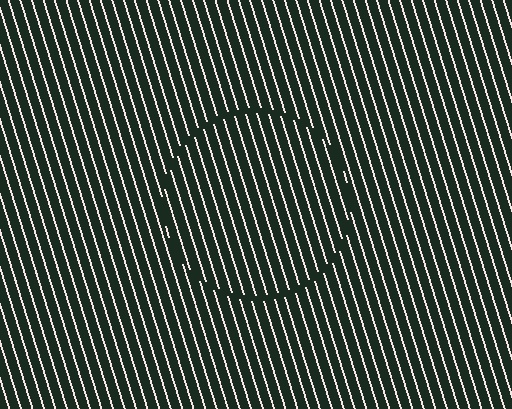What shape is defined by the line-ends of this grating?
An illusory circle. The interior of the shape contains the same grating, shifted by half a period — the contour is defined by the phase discontinuity where line-ends from the inner and outer gratings abut.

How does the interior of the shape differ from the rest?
The interior of the shape contains the same grating, shifted by half a period — the contour is defined by the phase discontinuity where line-ends from the inner and outer gratings abut.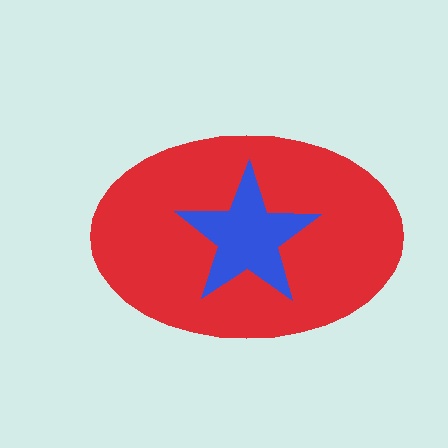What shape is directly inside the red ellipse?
The blue star.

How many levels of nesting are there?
2.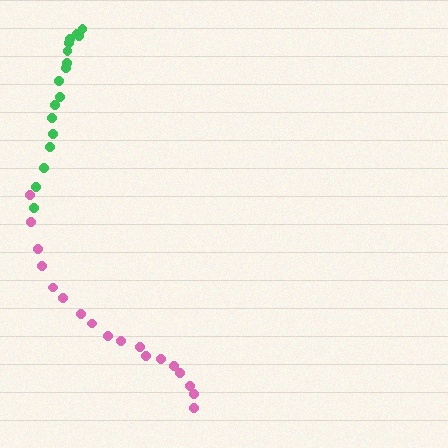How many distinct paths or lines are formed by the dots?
There are 2 distinct paths.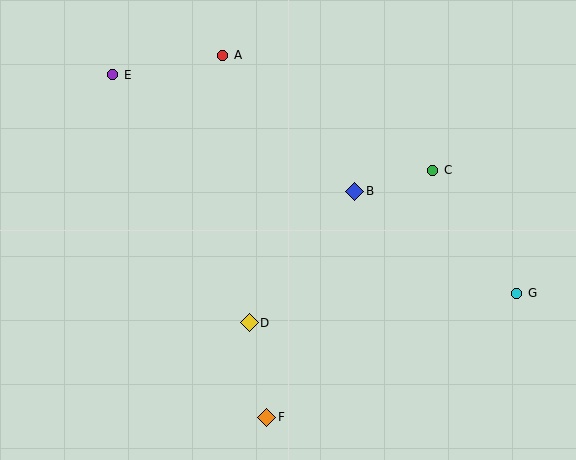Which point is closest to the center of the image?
Point B at (355, 191) is closest to the center.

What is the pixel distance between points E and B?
The distance between E and B is 269 pixels.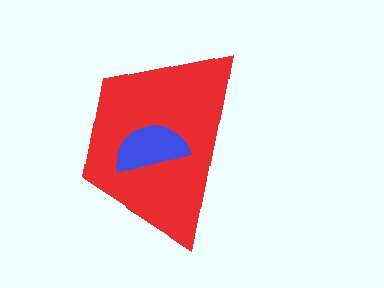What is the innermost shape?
The blue semicircle.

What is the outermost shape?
The red trapezoid.